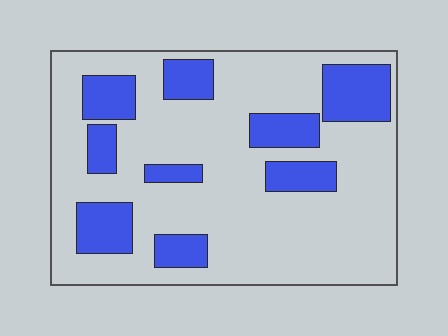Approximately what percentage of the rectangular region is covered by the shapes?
Approximately 25%.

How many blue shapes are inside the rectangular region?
9.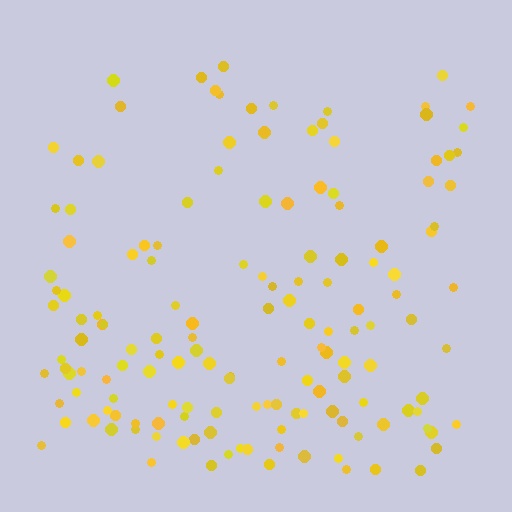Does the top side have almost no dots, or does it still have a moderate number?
Still a moderate number, just noticeably fewer than the bottom.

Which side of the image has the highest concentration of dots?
The bottom.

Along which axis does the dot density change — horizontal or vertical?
Vertical.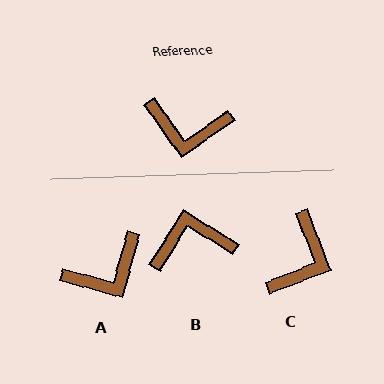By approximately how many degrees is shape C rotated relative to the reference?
Approximately 76 degrees counter-clockwise.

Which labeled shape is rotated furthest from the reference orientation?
B, about 157 degrees away.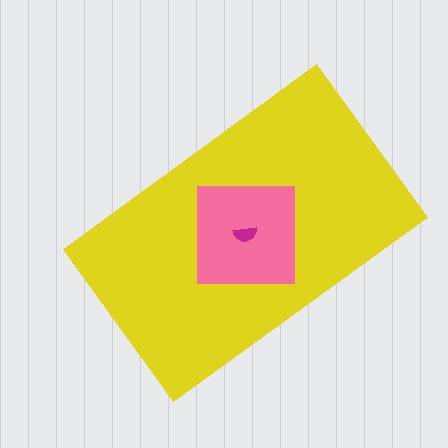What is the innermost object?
The magenta semicircle.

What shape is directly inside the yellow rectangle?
The pink square.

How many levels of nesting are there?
3.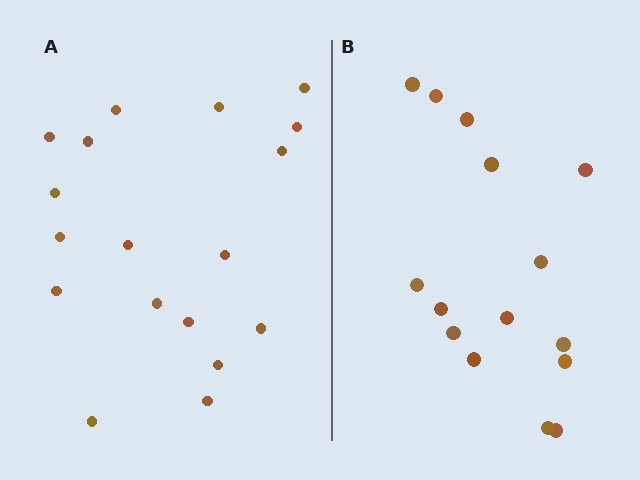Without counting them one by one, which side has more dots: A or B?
Region A (the left region) has more dots.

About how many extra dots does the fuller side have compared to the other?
Region A has just a few more — roughly 2 or 3 more dots than region B.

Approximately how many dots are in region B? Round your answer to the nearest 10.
About 20 dots. (The exact count is 15, which rounds to 20.)